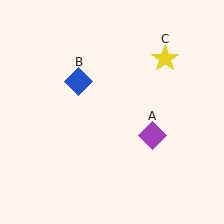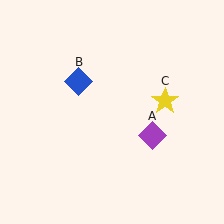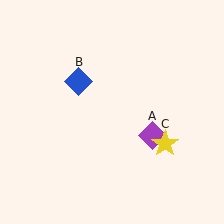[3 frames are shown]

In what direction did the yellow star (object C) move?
The yellow star (object C) moved down.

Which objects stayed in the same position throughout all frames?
Purple diamond (object A) and blue diamond (object B) remained stationary.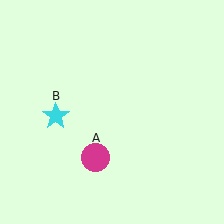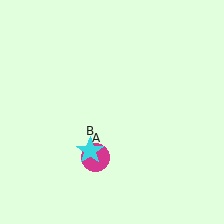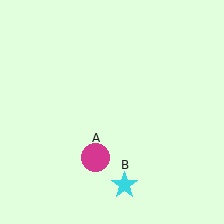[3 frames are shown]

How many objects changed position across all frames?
1 object changed position: cyan star (object B).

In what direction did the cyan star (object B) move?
The cyan star (object B) moved down and to the right.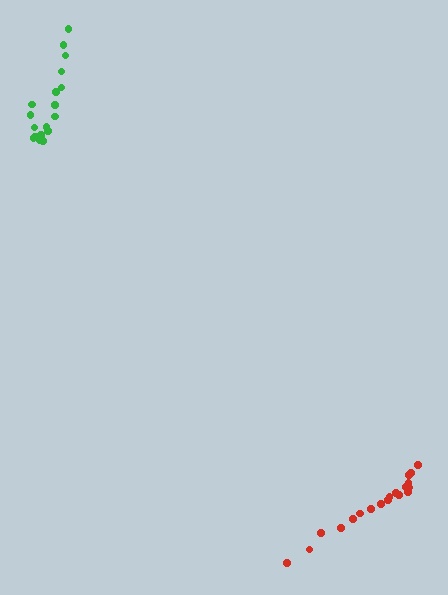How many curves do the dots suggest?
There are 2 distinct paths.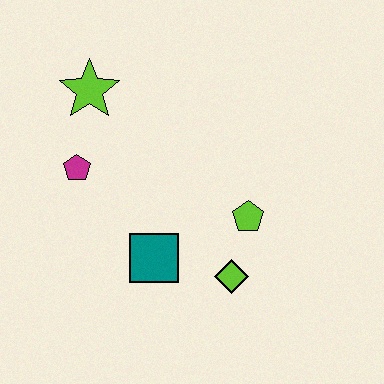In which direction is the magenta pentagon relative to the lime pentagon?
The magenta pentagon is to the left of the lime pentagon.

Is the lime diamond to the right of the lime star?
Yes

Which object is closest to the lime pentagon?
The lime diamond is closest to the lime pentagon.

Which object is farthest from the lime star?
The lime diamond is farthest from the lime star.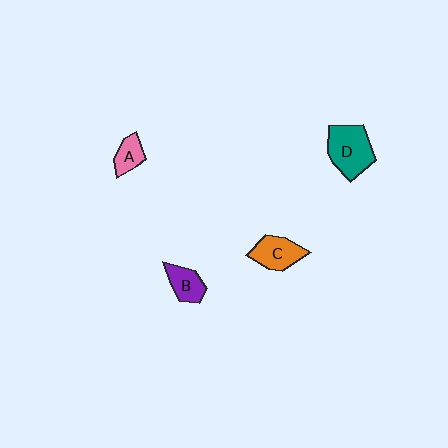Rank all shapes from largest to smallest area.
From largest to smallest: D (teal), C (orange), B (purple), A (pink).